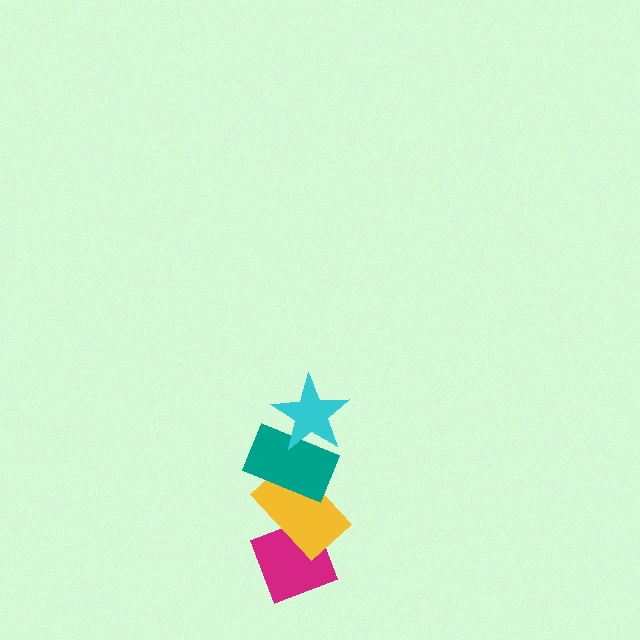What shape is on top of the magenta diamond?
The yellow rectangle is on top of the magenta diamond.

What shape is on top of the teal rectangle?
The cyan star is on top of the teal rectangle.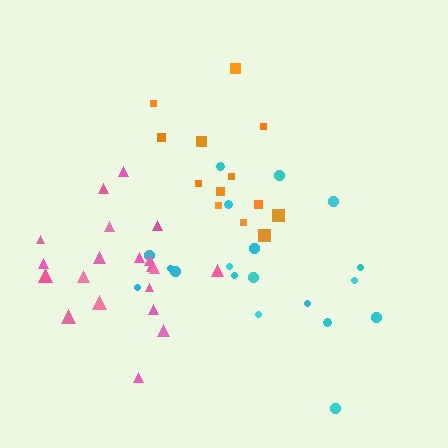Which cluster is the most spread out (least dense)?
Cyan.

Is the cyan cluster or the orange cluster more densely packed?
Orange.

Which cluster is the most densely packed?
Orange.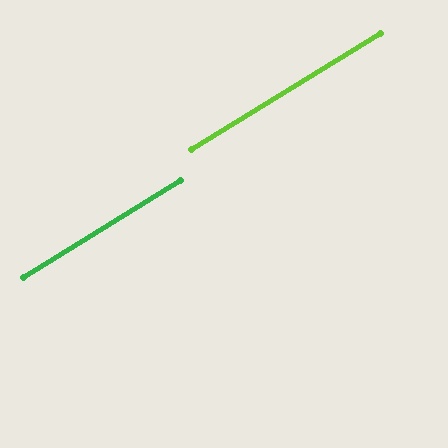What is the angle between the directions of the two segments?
Approximately 0 degrees.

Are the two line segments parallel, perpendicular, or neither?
Parallel — their directions differ by only 0.1°.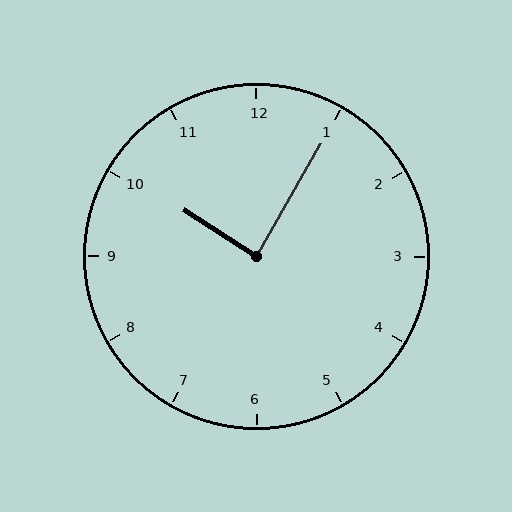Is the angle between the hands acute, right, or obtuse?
It is right.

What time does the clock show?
10:05.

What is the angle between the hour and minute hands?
Approximately 88 degrees.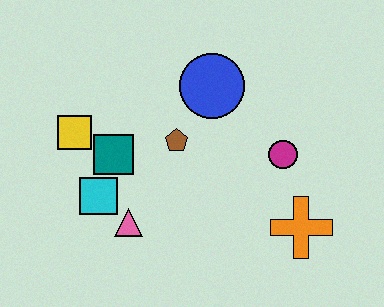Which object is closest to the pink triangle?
The cyan square is closest to the pink triangle.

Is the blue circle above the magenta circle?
Yes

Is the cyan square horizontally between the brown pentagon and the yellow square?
Yes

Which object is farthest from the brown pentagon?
The orange cross is farthest from the brown pentagon.